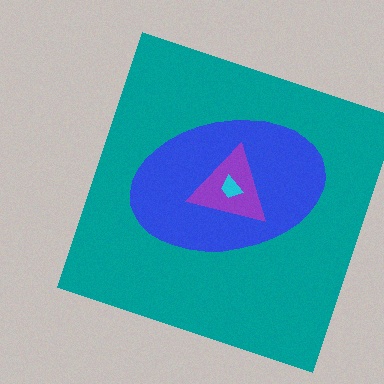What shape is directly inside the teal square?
The blue ellipse.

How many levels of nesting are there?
4.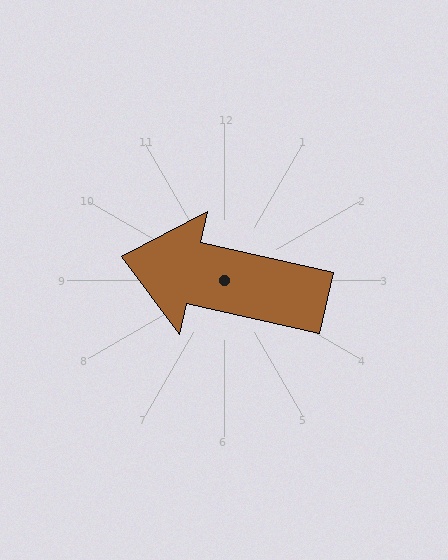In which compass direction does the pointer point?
West.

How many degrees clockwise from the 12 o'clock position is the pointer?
Approximately 283 degrees.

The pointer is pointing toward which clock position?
Roughly 9 o'clock.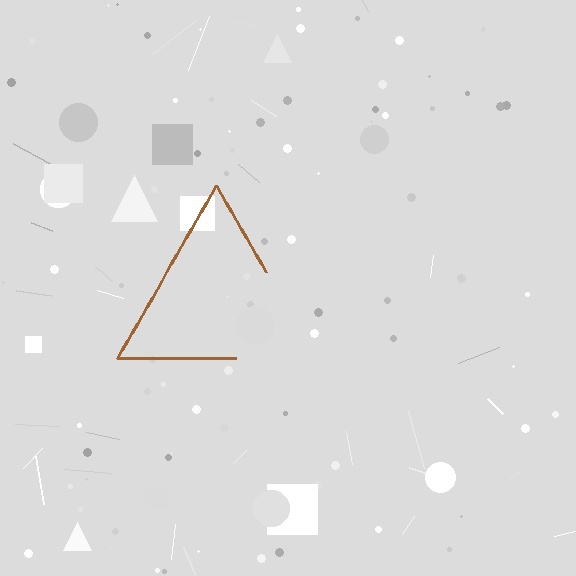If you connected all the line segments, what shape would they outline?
They would outline a triangle.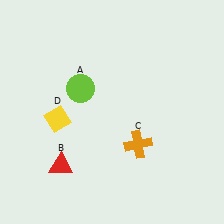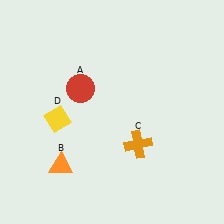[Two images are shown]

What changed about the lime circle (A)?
In Image 1, A is lime. In Image 2, it changed to red.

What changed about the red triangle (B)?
In Image 1, B is red. In Image 2, it changed to orange.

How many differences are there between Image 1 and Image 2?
There are 2 differences between the two images.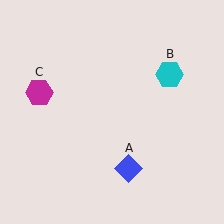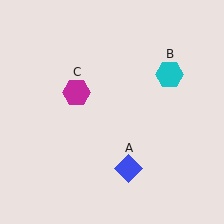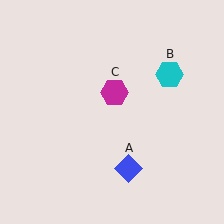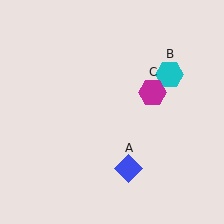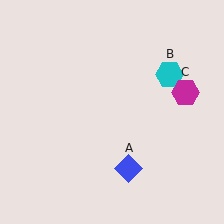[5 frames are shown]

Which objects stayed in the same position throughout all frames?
Blue diamond (object A) and cyan hexagon (object B) remained stationary.